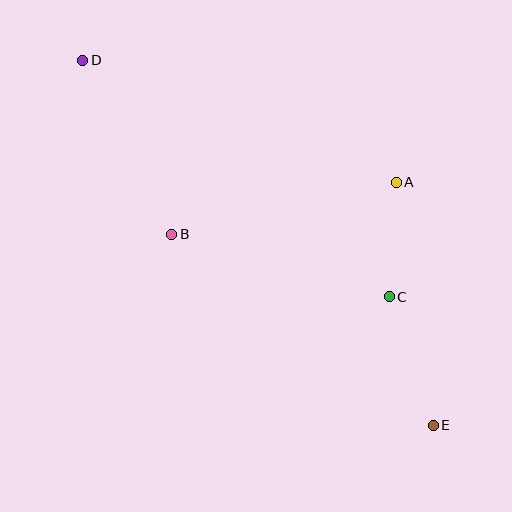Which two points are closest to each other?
Points A and C are closest to each other.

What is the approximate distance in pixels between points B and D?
The distance between B and D is approximately 195 pixels.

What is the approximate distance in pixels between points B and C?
The distance between B and C is approximately 226 pixels.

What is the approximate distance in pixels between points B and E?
The distance between B and E is approximately 324 pixels.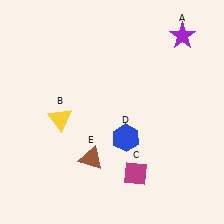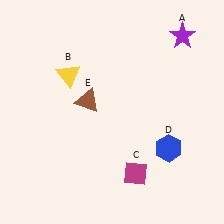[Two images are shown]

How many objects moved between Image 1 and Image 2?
3 objects moved between the two images.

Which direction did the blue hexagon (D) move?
The blue hexagon (D) moved right.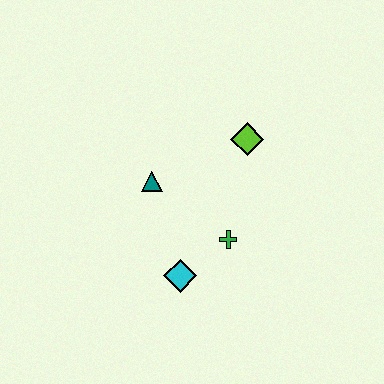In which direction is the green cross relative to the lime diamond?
The green cross is below the lime diamond.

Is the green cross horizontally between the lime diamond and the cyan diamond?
Yes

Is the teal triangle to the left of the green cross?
Yes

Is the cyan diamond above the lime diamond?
No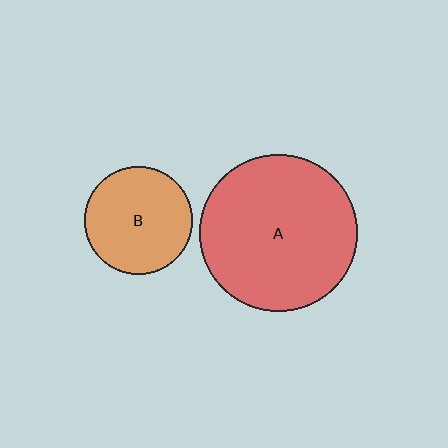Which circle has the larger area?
Circle A (red).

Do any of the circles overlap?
No, none of the circles overlap.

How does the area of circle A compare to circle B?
Approximately 2.2 times.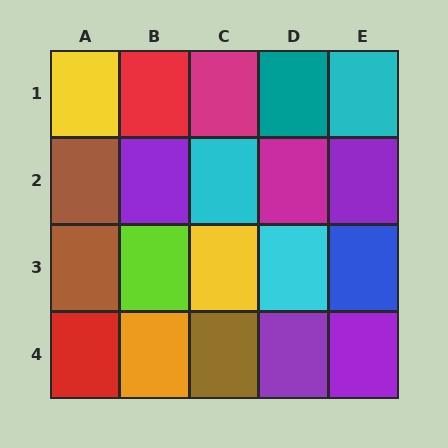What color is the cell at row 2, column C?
Cyan.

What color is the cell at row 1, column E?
Cyan.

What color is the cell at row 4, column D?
Purple.